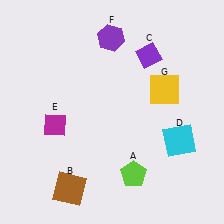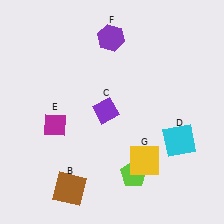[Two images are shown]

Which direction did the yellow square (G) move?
The yellow square (G) moved down.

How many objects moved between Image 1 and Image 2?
2 objects moved between the two images.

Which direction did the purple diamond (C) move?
The purple diamond (C) moved down.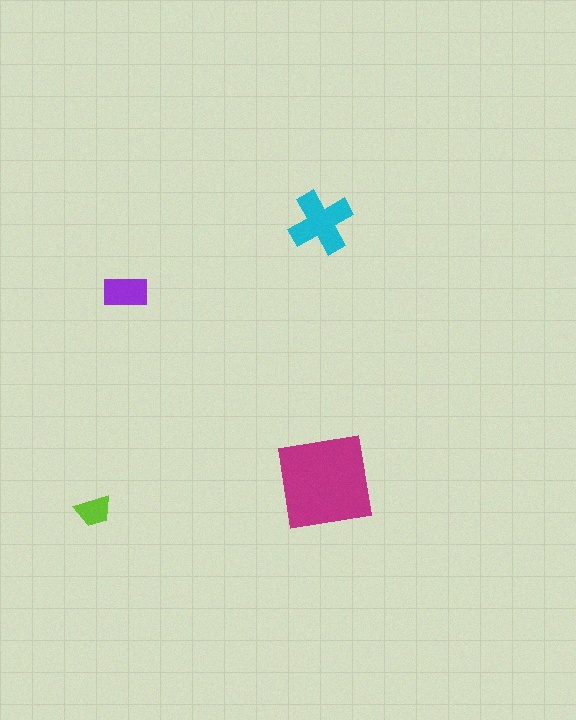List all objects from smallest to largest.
The lime trapezoid, the purple rectangle, the cyan cross, the magenta square.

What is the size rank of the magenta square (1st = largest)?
1st.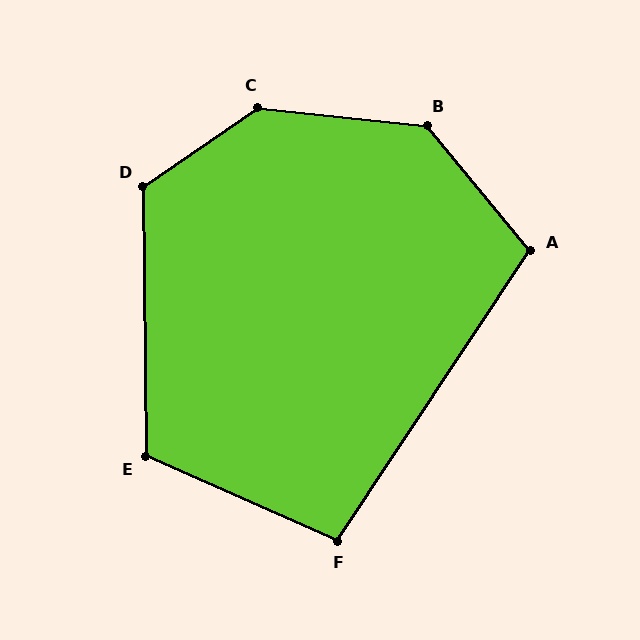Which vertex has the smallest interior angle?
F, at approximately 100 degrees.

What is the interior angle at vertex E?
Approximately 114 degrees (obtuse).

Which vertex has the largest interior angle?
C, at approximately 139 degrees.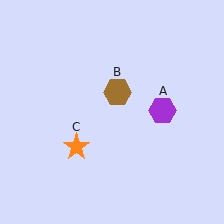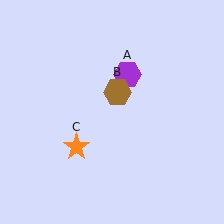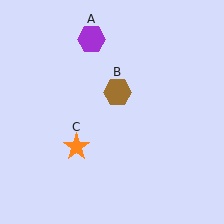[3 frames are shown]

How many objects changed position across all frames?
1 object changed position: purple hexagon (object A).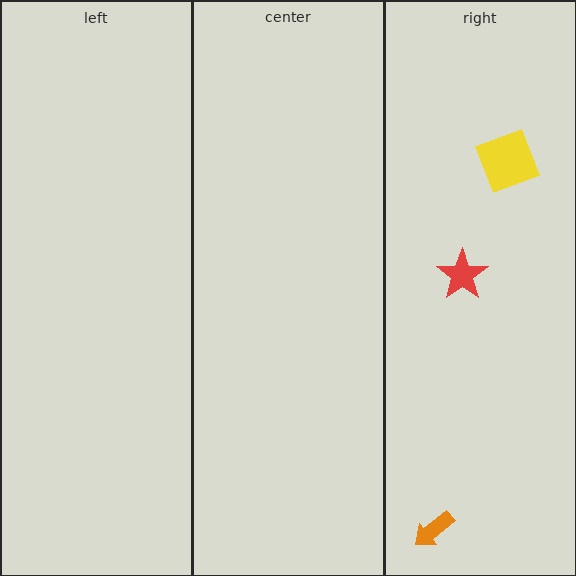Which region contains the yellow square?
The right region.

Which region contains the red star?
The right region.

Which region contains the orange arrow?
The right region.